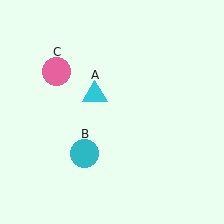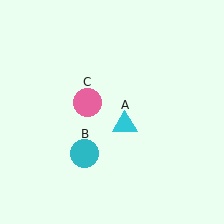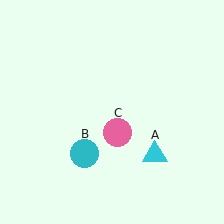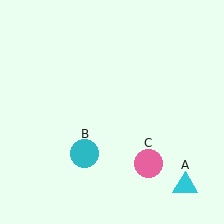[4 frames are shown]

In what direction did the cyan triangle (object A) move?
The cyan triangle (object A) moved down and to the right.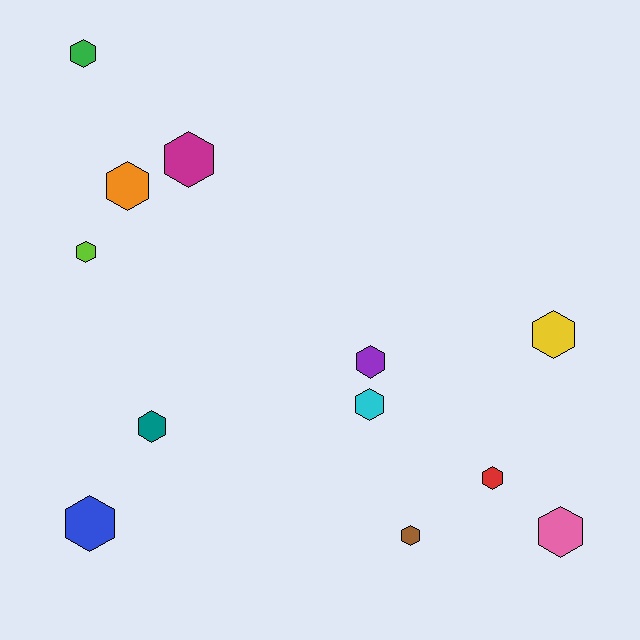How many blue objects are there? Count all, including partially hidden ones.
There is 1 blue object.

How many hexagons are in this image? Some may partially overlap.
There are 12 hexagons.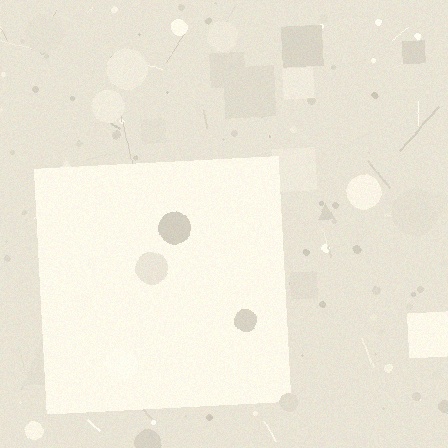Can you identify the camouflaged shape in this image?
The camouflaged shape is a square.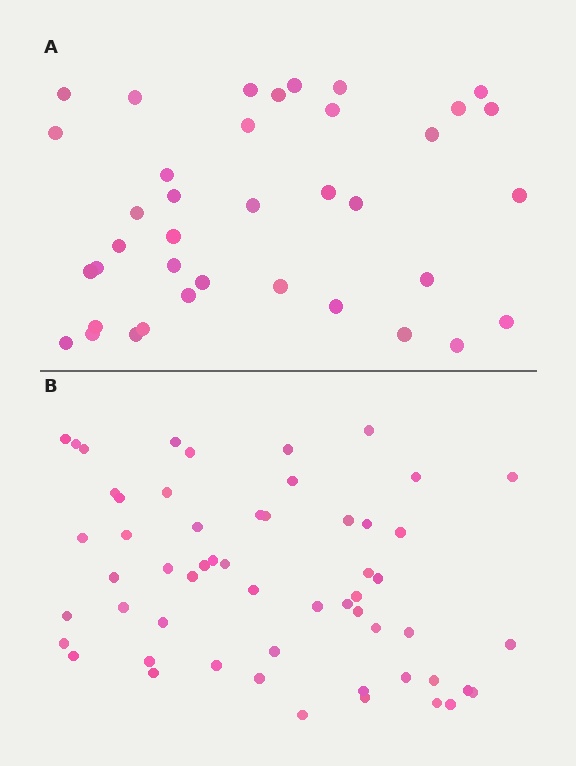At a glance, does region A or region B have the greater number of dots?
Region B (the bottom region) has more dots.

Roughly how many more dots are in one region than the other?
Region B has approximately 20 more dots than region A.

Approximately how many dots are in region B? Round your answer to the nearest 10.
About 60 dots. (The exact count is 56, which rounds to 60.)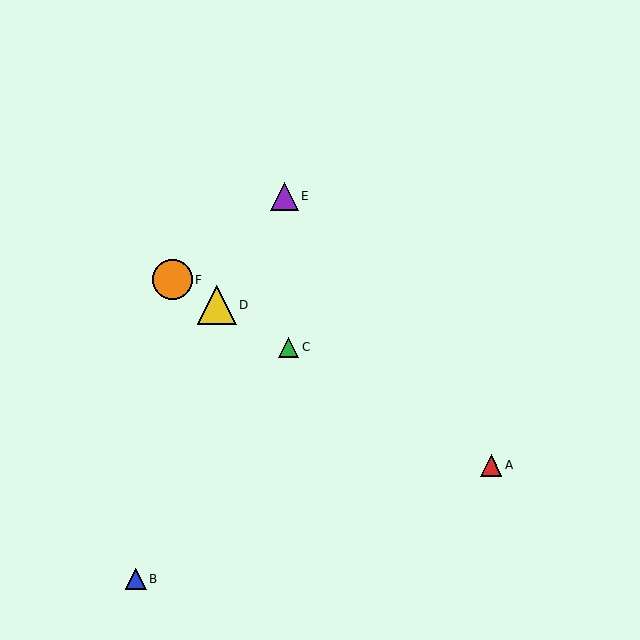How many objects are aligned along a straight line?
4 objects (A, C, D, F) are aligned along a straight line.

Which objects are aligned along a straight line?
Objects A, C, D, F are aligned along a straight line.